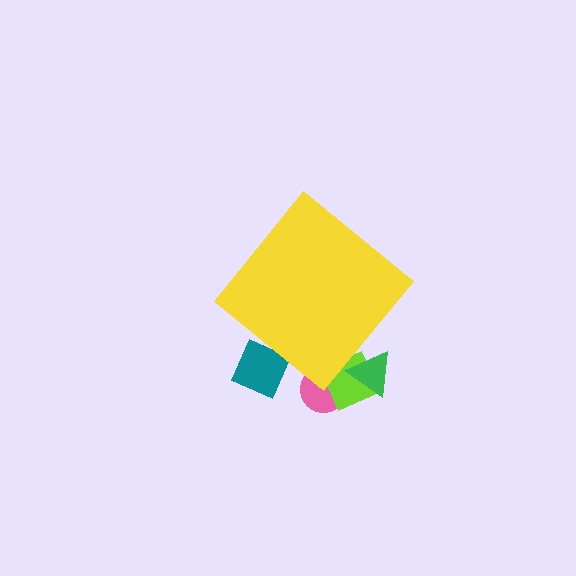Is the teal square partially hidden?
Yes, the teal square is partially hidden behind the yellow diamond.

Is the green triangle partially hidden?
Yes, the green triangle is partially hidden behind the yellow diamond.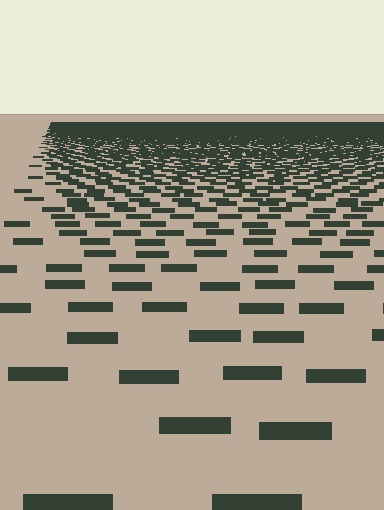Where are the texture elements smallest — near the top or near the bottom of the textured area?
Near the top.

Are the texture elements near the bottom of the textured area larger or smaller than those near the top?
Larger. Near the bottom, elements are closer to the viewer and appear at a bigger on-screen size.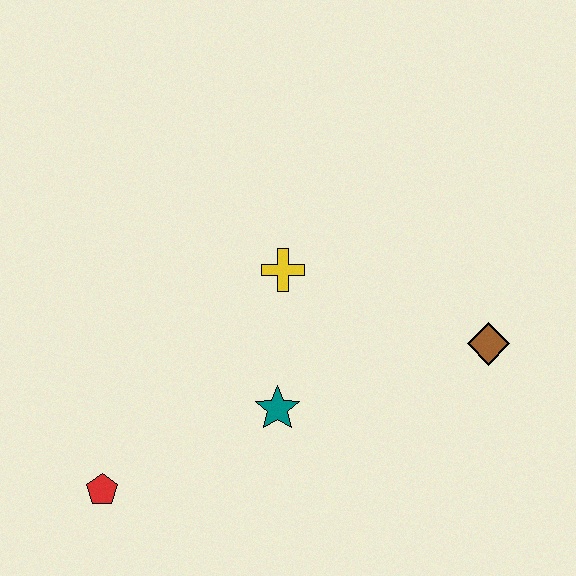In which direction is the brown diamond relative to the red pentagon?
The brown diamond is to the right of the red pentagon.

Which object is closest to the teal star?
The yellow cross is closest to the teal star.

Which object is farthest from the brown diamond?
The red pentagon is farthest from the brown diamond.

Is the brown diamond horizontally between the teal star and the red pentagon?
No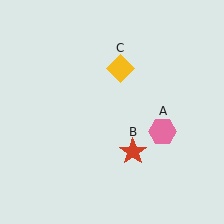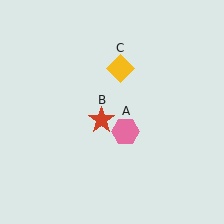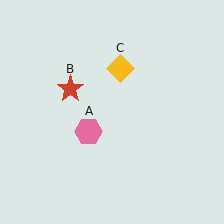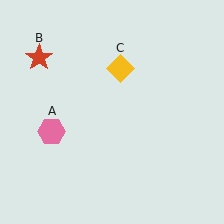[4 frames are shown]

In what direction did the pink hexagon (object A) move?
The pink hexagon (object A) moved left.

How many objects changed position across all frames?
2 objects changed position: pink hexagon (object A), red star (object B).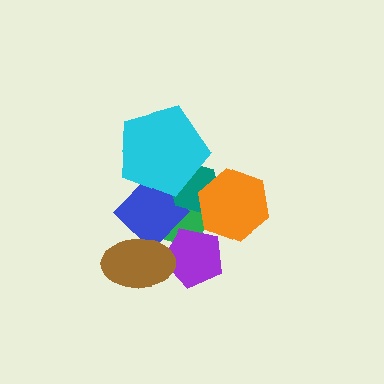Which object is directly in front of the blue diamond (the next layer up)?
The purple pentagon is directly in front of the blue diamond.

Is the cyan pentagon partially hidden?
No, no other shape covers it.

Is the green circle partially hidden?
Yes, it is partially covered by another shape.